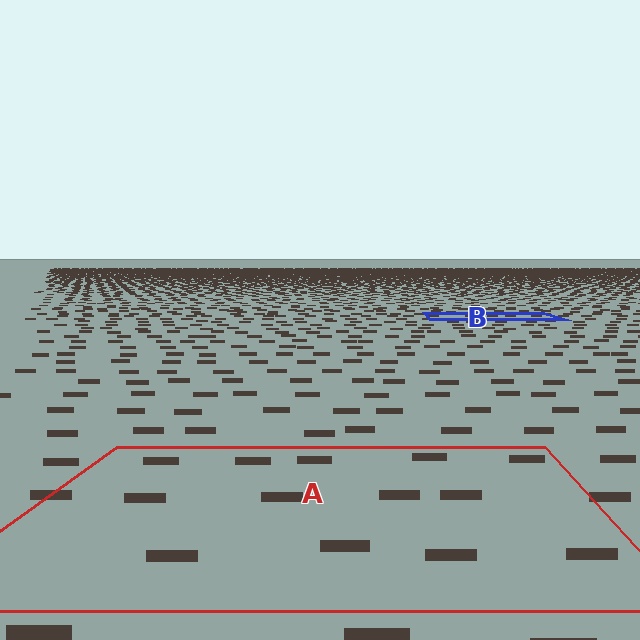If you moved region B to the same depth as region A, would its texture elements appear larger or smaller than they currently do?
They would appear larger. At a closer depth, the same texture elements are projected at a bigger on-screen size.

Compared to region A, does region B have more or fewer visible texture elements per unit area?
Region B has more texture elements per unit area — they are packed more densely because it is farther away.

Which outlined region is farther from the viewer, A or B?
Region B is farther from the viewer — the texture elements inside it appear smaller and more densely packed.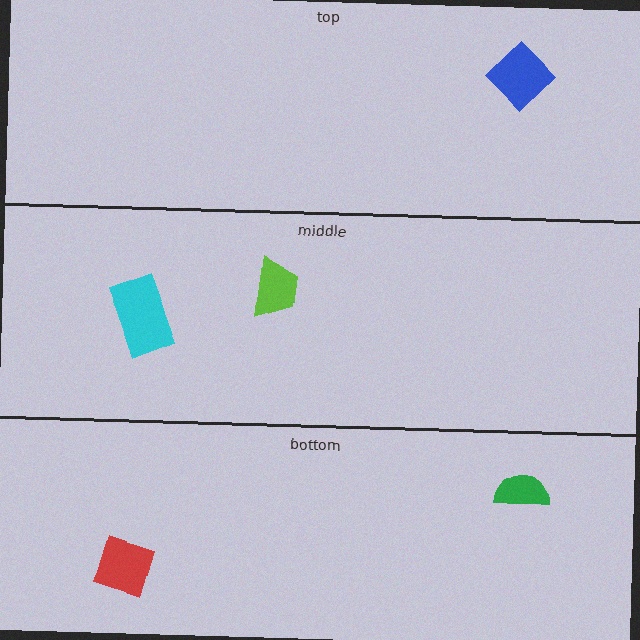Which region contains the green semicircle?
The bottom region.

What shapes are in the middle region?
The lime trapezoid, the cyan rectangle.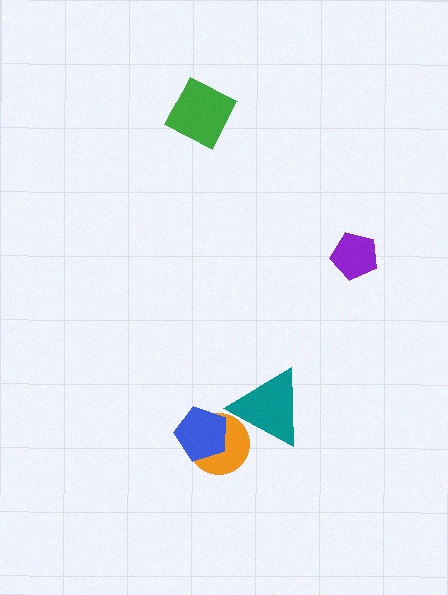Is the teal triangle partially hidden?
No, no other shape covers it.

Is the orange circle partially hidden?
Yes, it is partially covered by another shape.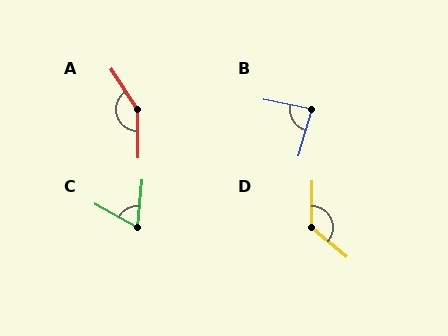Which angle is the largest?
A, at approximately 147 degrees.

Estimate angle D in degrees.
Approximately 130 degrees.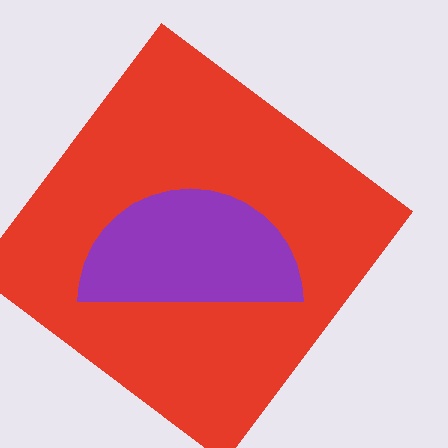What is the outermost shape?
The red diamond.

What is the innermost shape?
The purple semicircle.